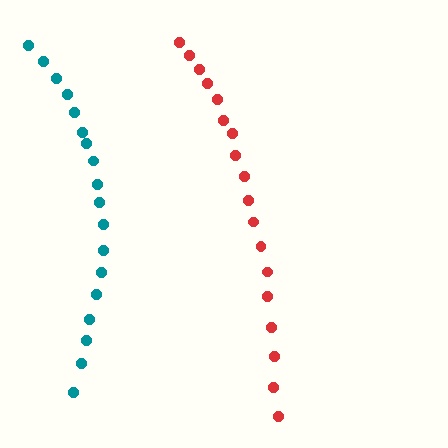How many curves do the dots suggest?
There are 2 distinct paths.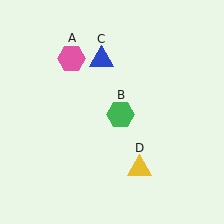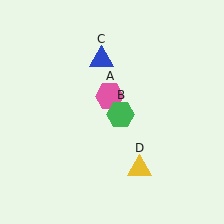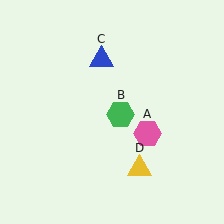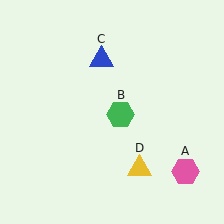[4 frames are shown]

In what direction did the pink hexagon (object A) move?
The pink hexagon (object A) moved down and to the right.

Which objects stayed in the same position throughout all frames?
Green hexagon (object B) and blue triangle (object C) and yellow triangle (object D) remained stationary.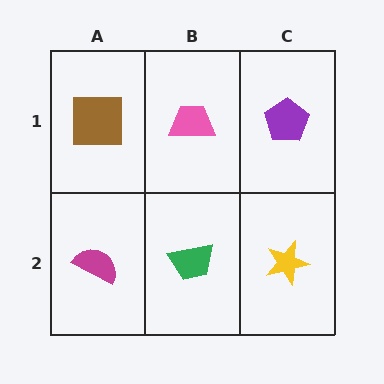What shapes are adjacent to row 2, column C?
A purple pentagon (row 1, column C), a green trapezoid (row 2, column B).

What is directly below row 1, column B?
A green trapezoid.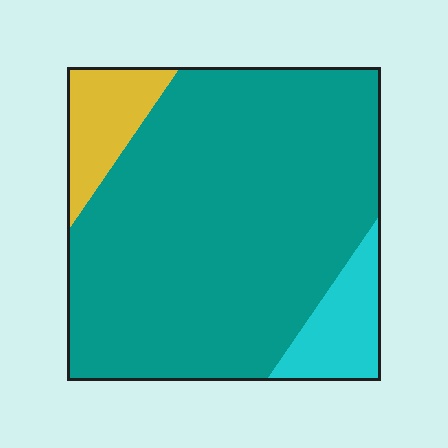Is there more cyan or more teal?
Teal.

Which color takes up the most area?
Teal, at roughly 80%.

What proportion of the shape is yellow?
Yellow takes up about one tenth (1/10) of the shape.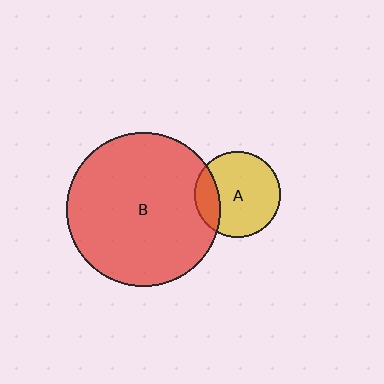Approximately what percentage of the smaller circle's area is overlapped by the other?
Approximately 20%.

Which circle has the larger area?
Circle B (red).